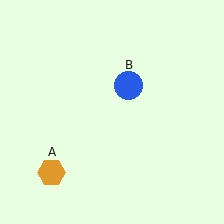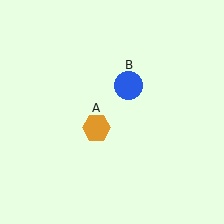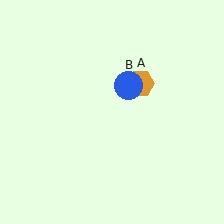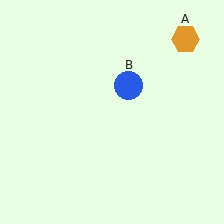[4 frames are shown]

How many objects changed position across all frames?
1 object changed position: orange hexagon (object A).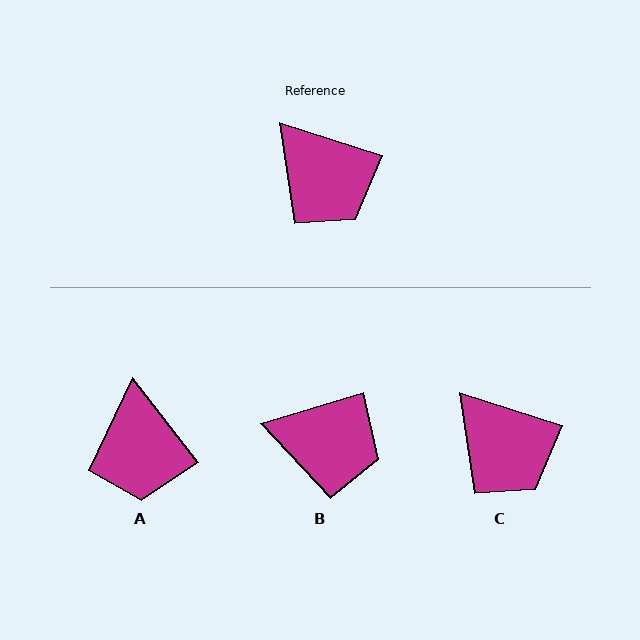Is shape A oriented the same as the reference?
No, it is off by about 34 degrees.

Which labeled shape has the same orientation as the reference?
C.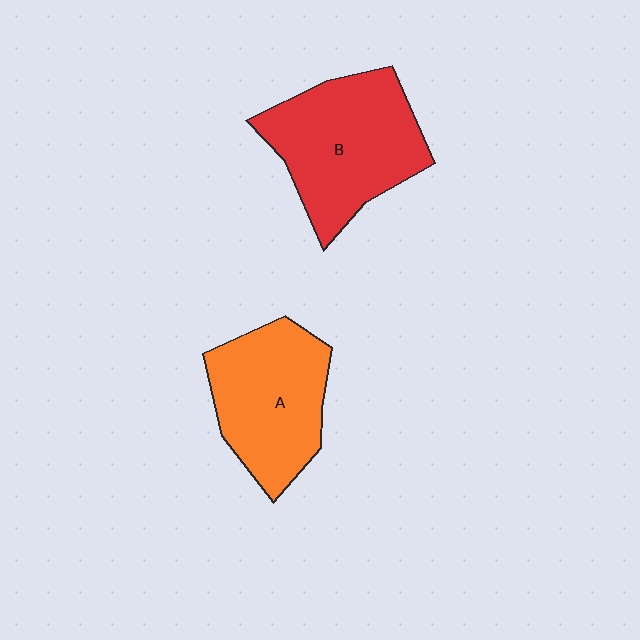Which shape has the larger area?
Shape B (red).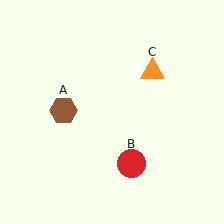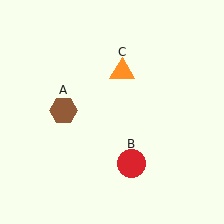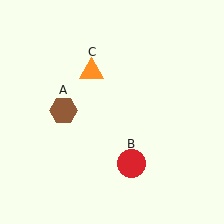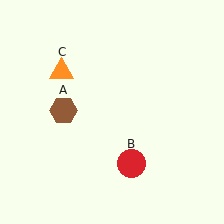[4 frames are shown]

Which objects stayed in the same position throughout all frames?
Brown hexagon (object A) and red circle (object B) remained stationary.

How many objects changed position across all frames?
1 object changed position: orange triangle (object C).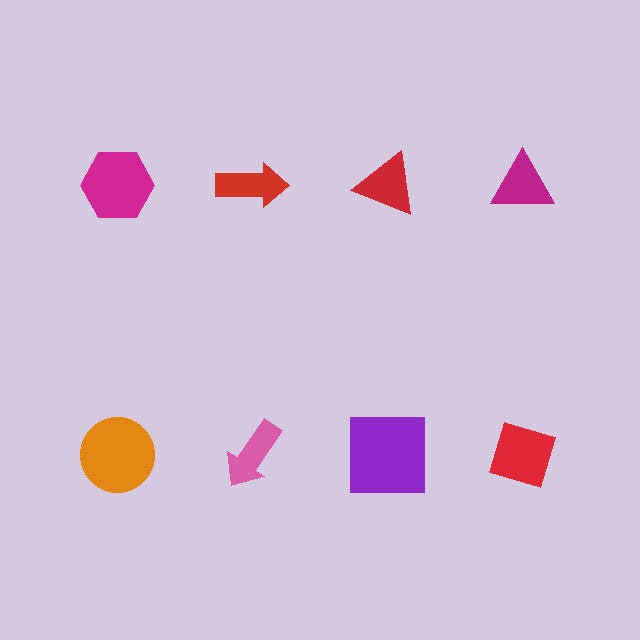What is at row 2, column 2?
A pink arrow.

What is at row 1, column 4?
A magenta triangle.